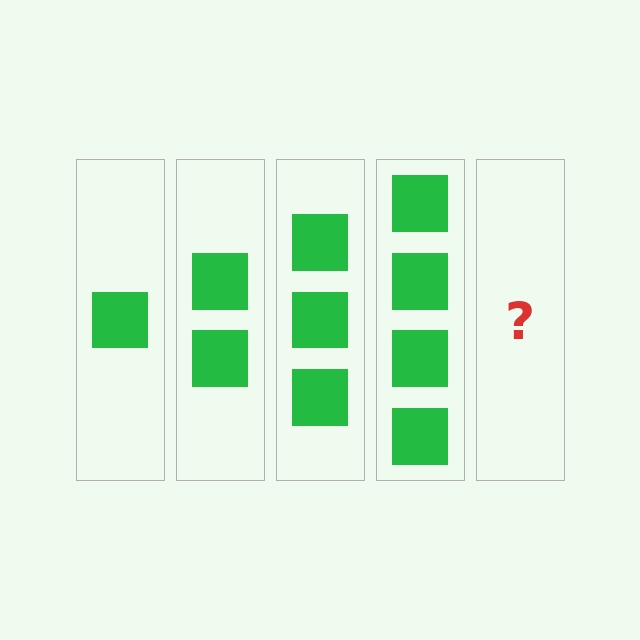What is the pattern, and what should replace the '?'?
The pattern is that each step adds one more square. The '?' should be 5 squares.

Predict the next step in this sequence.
The next step is 5 squares.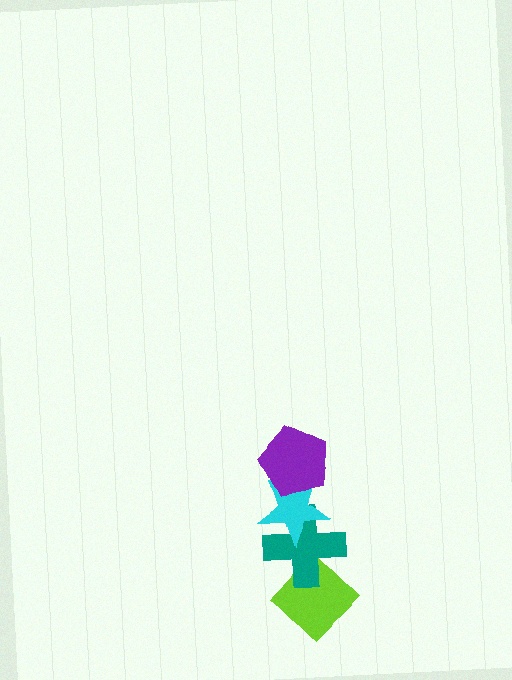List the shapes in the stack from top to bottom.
From top to bottom: the purple pentagon, the cyan star, the teal cross, the lime diamond.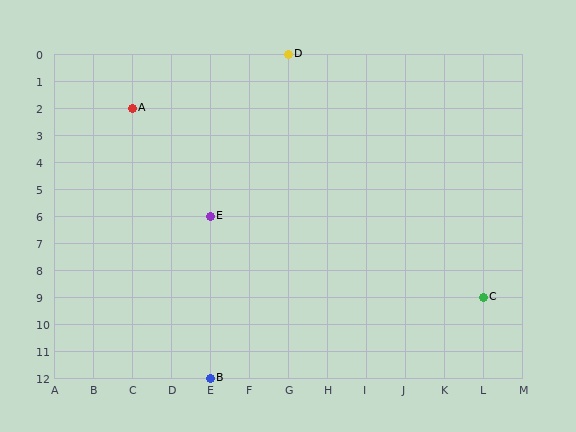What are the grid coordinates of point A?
Point A is at grid coordinates (C, 2).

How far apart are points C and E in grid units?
Points C and E are 7 columns and 3 rows apart (about 7.6 grid units diagonally).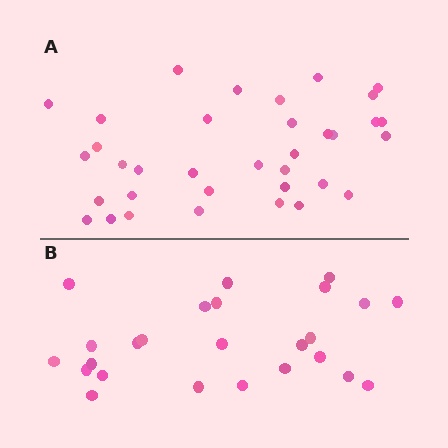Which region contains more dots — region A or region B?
Region A (the top region) has more dots.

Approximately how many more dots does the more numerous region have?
Region A has roughly 10 or so more dots than region B.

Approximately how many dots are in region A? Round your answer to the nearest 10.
About 40 dots. (The exact count is 35, which rounds to 40.)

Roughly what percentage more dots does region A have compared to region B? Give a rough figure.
About 40% more.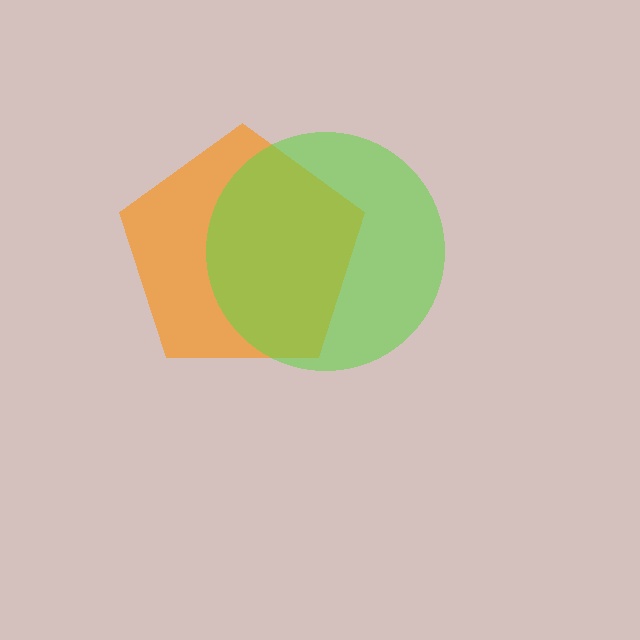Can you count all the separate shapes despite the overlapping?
Yes, there are 2 separate shapes.